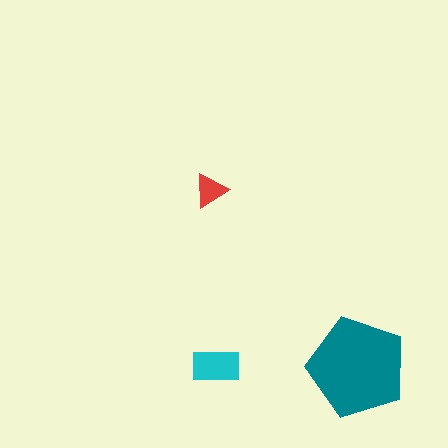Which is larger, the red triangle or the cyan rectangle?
The cyan rectangle.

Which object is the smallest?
The red triangle.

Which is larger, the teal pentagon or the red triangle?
The teal pentagon.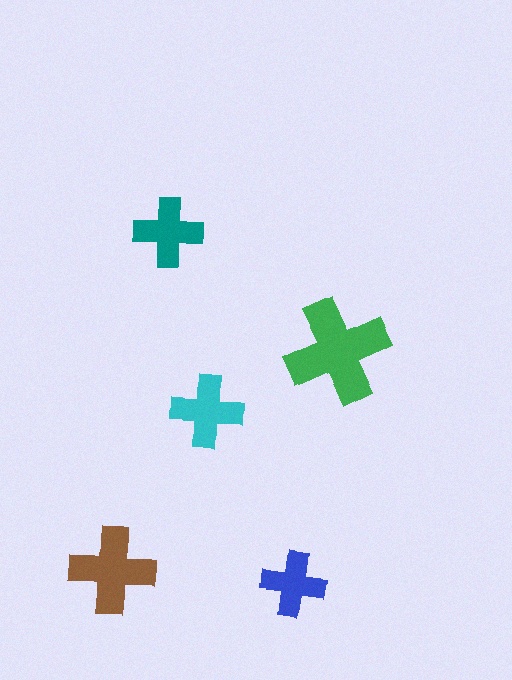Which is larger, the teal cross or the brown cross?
The brown one.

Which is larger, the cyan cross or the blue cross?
The cyan one.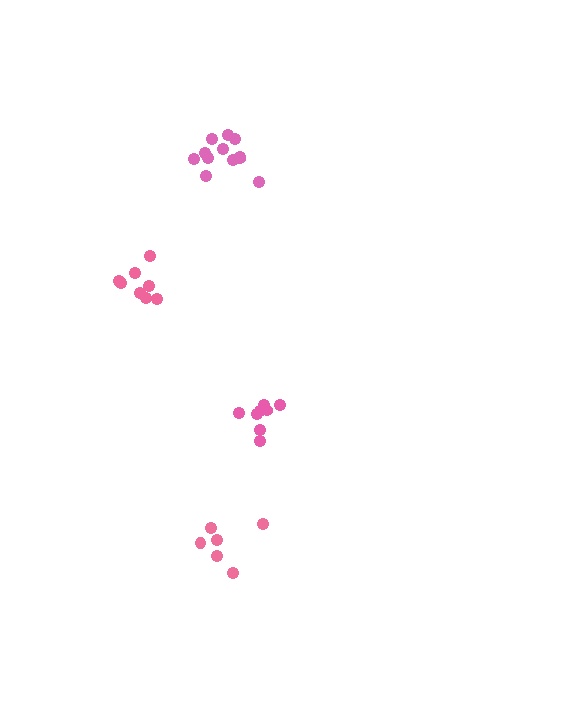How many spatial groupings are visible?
There are 4 spatial groupings.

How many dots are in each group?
Group 1: 8 dots, Group 2: 12 dots, Group 3: 6 dots, Group 4: 8 dots (34 total).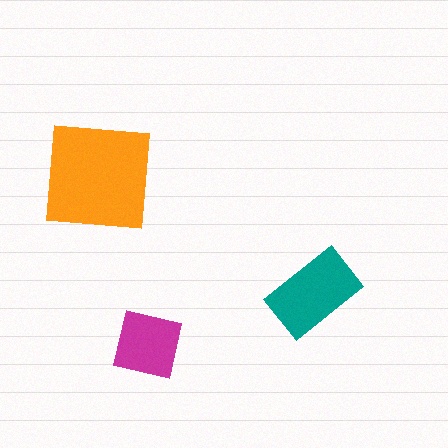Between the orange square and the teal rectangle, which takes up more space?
The orange square.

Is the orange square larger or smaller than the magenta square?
Larger.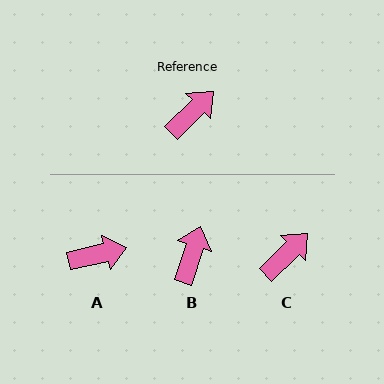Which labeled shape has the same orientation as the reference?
C.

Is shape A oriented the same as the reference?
No, it is off by about 31 degrees.